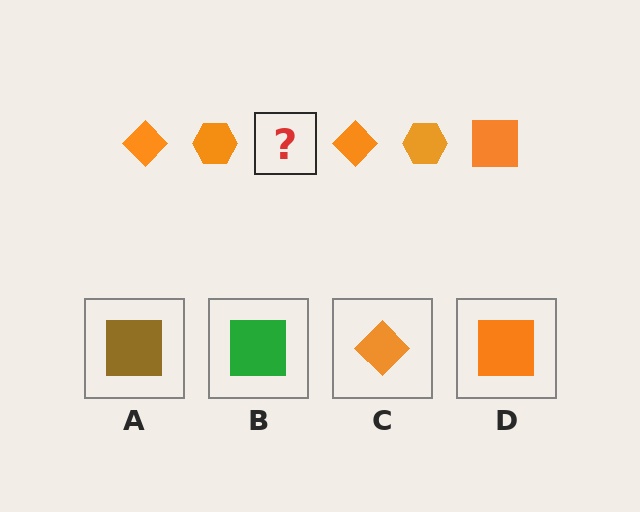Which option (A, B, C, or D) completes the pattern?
D.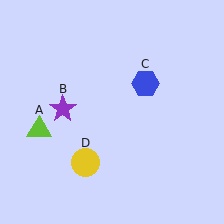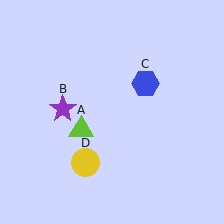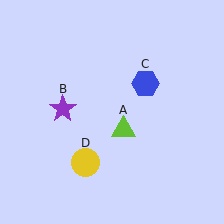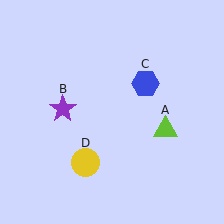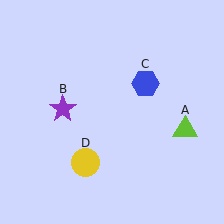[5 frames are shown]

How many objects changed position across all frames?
1 object changed position: lime triangle (object A).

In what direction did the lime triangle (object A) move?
The lime triangle (object A) moved right.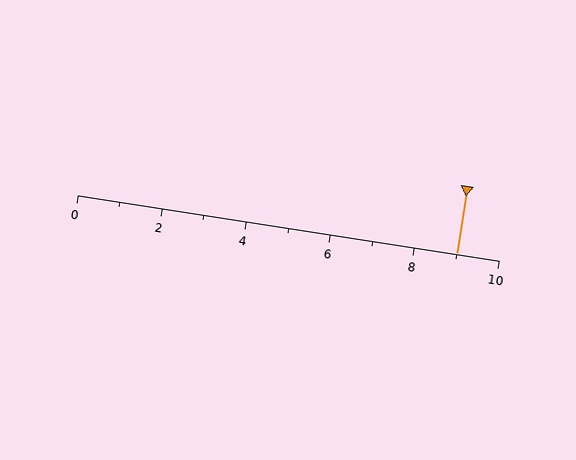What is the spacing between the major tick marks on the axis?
The major ticks are spaced 2 apart.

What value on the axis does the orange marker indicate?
The marker indicates approximately 9.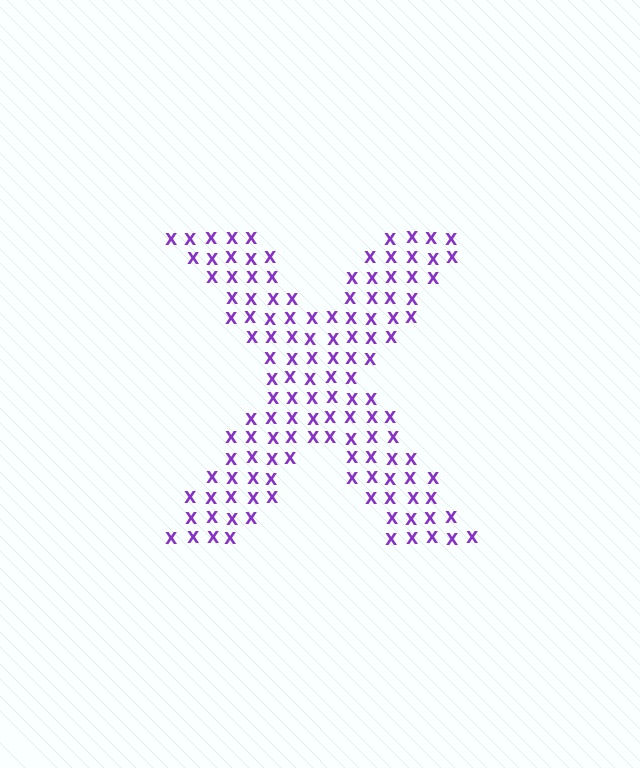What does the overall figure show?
The overall figure shows the letter X.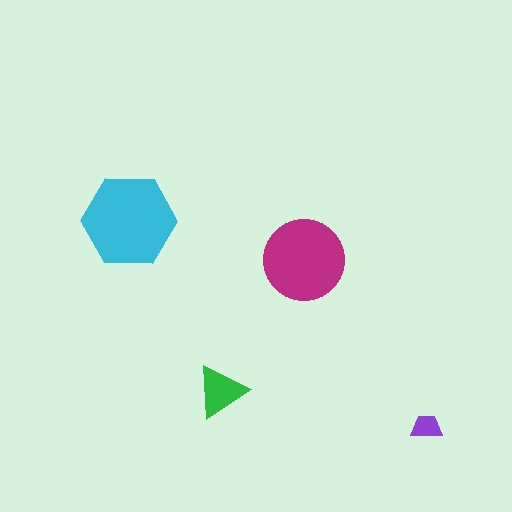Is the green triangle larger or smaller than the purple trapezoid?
Larger.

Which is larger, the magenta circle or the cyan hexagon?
The cyan hexagon.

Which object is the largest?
The cyan hexagon.